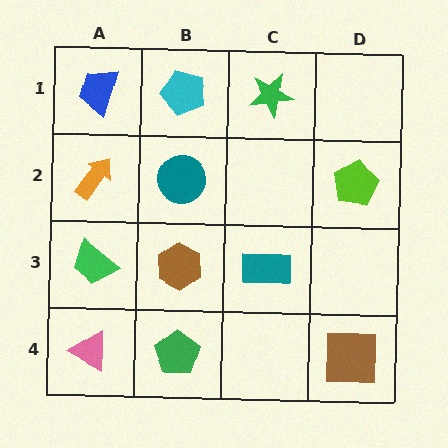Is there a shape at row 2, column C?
No, that cell is empty.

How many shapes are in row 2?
3 shapes.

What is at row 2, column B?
A teal circle.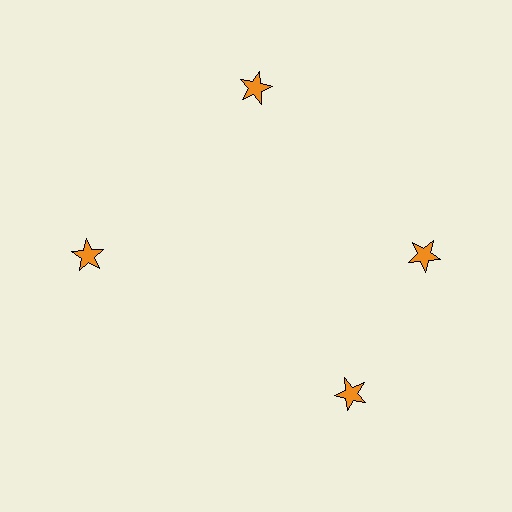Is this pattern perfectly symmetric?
No. The 4 orange stars are arranged in a ring, but one element near the 6 o'clock position is rotated out of alignment along the ring, breaking the 4-fold rotational symmetry.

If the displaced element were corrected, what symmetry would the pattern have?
It would have 4-fold rotational symmetry — the pattern would map onto itself every 90 degrees.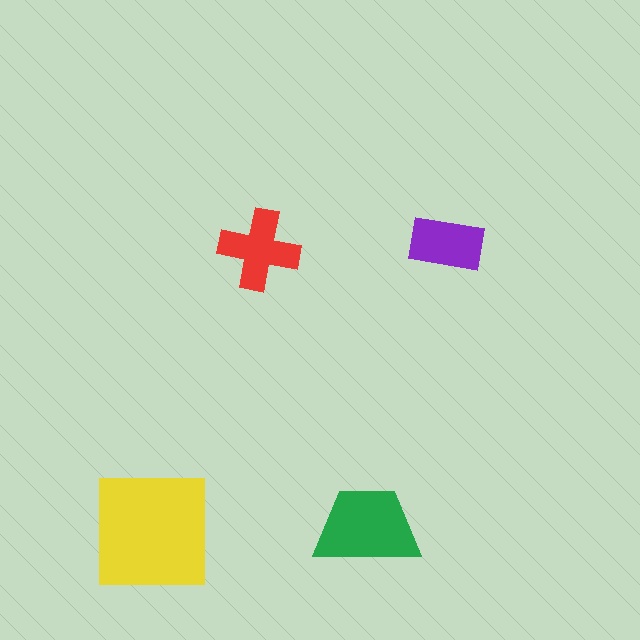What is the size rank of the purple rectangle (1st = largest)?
4th.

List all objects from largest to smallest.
The yellow square, the green trapezoid, the red cross, the purple rectangle.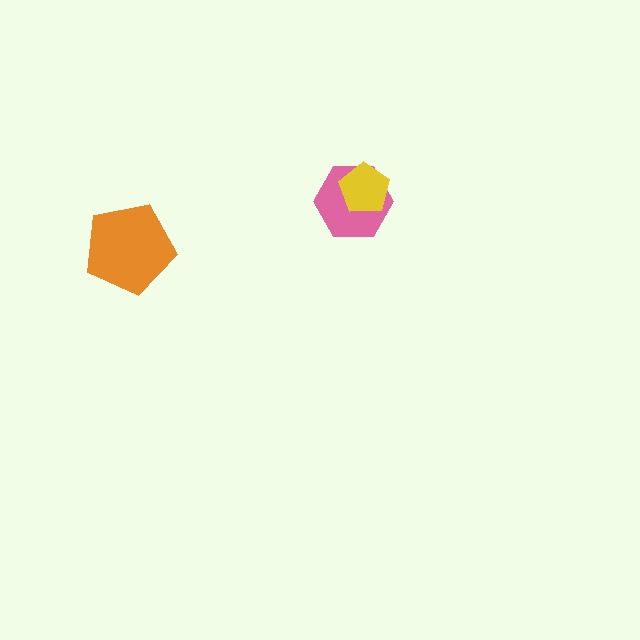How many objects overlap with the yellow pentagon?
1 object overlaps with the yellow pentagon.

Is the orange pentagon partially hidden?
No, no other shape covers it.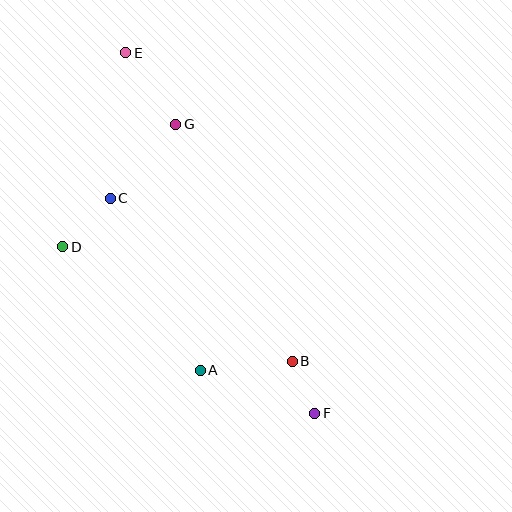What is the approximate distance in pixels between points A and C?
The distance between A and C is approximately 194 pixels.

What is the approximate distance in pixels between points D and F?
The distance between D and F is approximately 302 pixels.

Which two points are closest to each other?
Points B and F are closest to each other.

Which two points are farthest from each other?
Points E and F are farthest from each other.